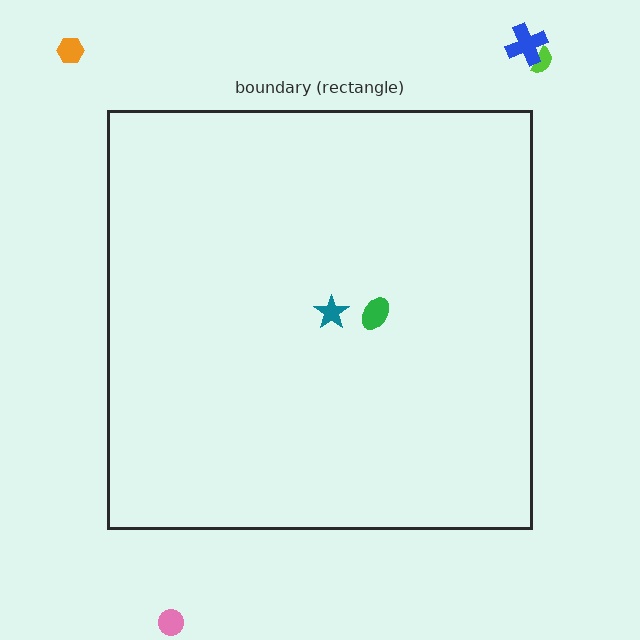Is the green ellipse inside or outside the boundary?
Inside.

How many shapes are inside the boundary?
2 inside, 4 outside.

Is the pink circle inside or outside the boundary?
Outside.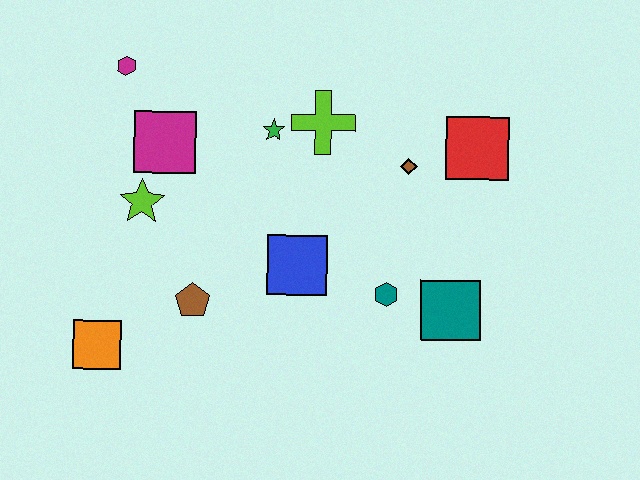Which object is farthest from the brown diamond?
The orange square is farthest from the brown diamond.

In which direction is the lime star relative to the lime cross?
The lime star is to the left of the lime cross.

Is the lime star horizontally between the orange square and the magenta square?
Yes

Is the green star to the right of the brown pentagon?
Yes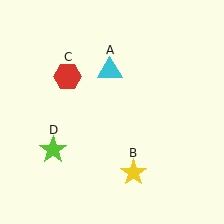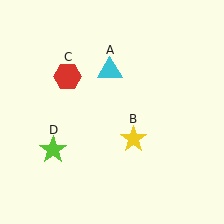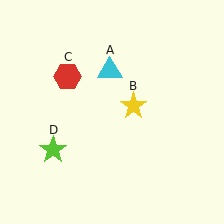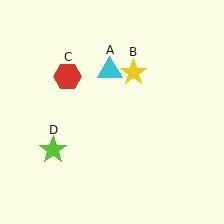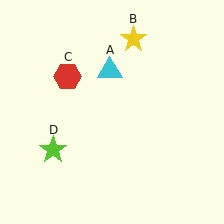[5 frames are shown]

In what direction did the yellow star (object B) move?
The yellow star (object B) moved up.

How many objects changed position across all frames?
1 object changed position: yellow star (object B).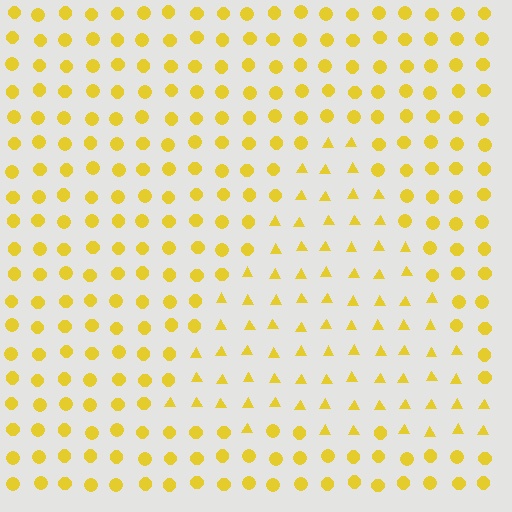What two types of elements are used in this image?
The image uses triangles inside the triangle region and circles outside it.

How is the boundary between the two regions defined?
The boundary is defined by a change in element shape: triangles inside vs. circles outside. All elements share the same color and spacing.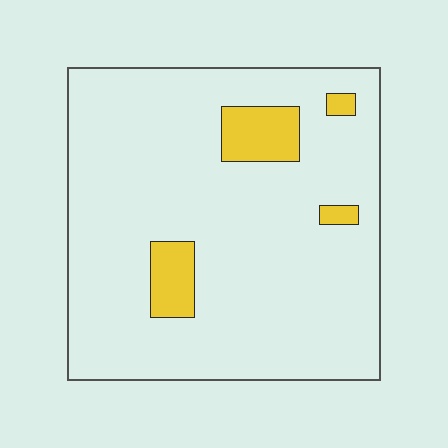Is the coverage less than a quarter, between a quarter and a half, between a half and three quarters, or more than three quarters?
Less than a quarter.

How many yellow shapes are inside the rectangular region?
4.